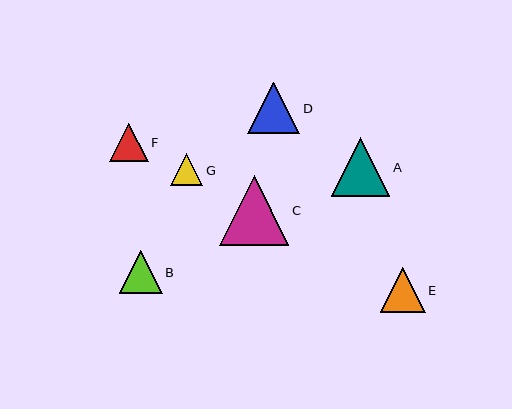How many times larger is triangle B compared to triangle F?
Triangle B is approximately 1.1 times the size of triangle F.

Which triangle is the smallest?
Triangle G is the smallest with a size of approximately 32 pixels.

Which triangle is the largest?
Triangle C is the largest with a size of approximately 69 pixels.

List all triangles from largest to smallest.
From largest to smallest: C, A, D, E, B, F, G.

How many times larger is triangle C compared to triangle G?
Triangle C is approximately 2.1 times the size of triangle G.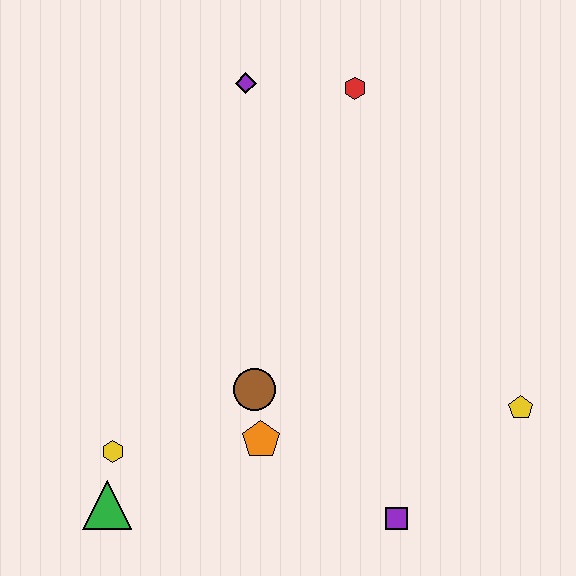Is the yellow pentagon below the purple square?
No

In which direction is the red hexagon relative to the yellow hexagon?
The red hexagon is above the yellow hexagon.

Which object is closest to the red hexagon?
The purple diamond is closest to the red hexagon.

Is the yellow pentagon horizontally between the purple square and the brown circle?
No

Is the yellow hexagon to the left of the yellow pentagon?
Yes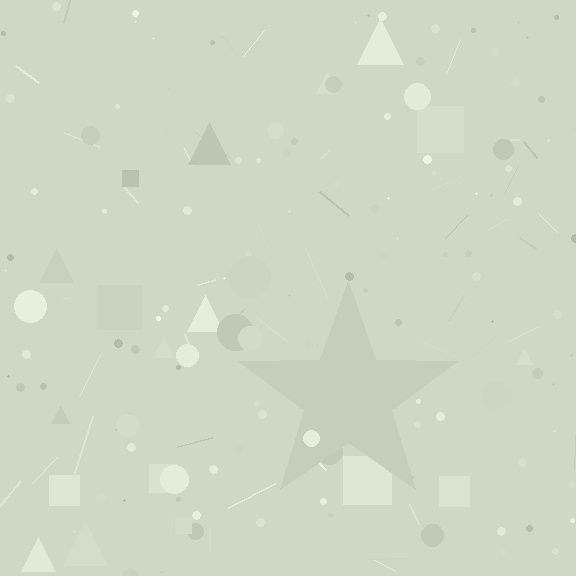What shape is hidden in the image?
A star is hidden in the image.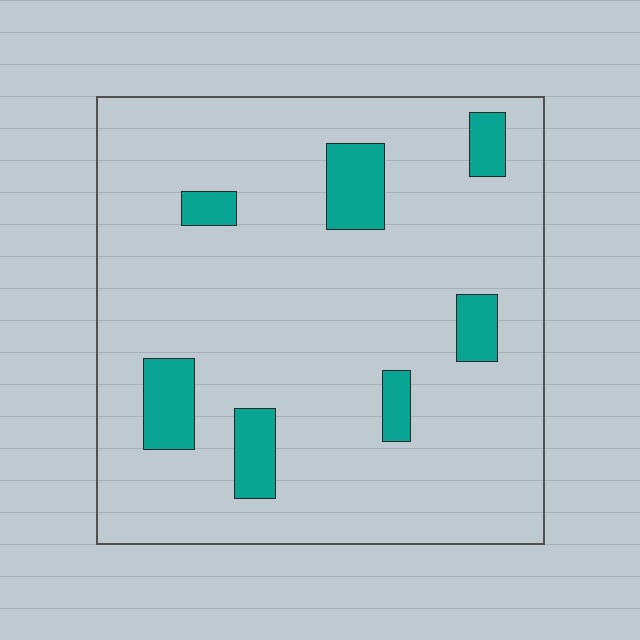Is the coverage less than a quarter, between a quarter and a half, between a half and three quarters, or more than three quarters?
Less than a quarter.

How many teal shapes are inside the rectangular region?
7.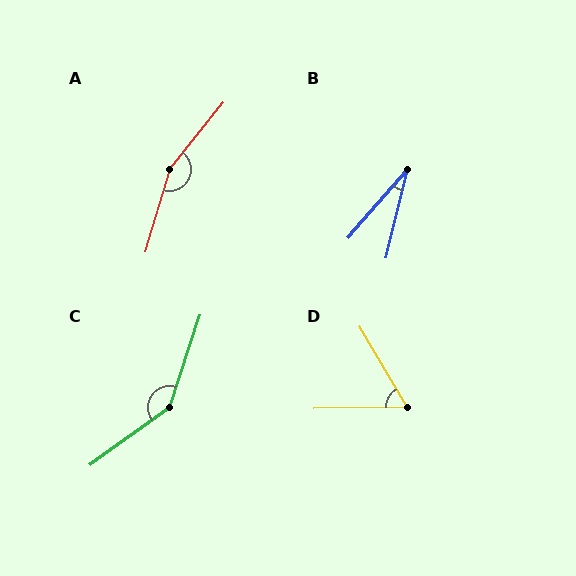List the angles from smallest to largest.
B (27°), D (60°), C (144°), A (158°).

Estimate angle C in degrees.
Approximately 144 degrees.